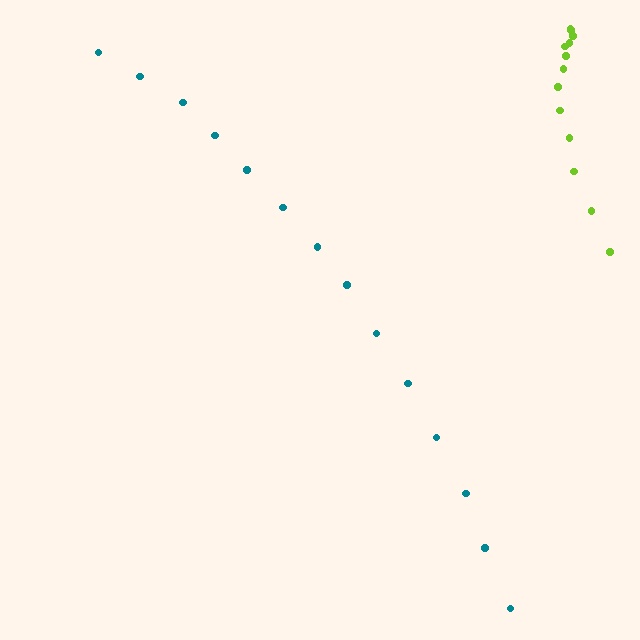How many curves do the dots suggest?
There are 2 distinct paths.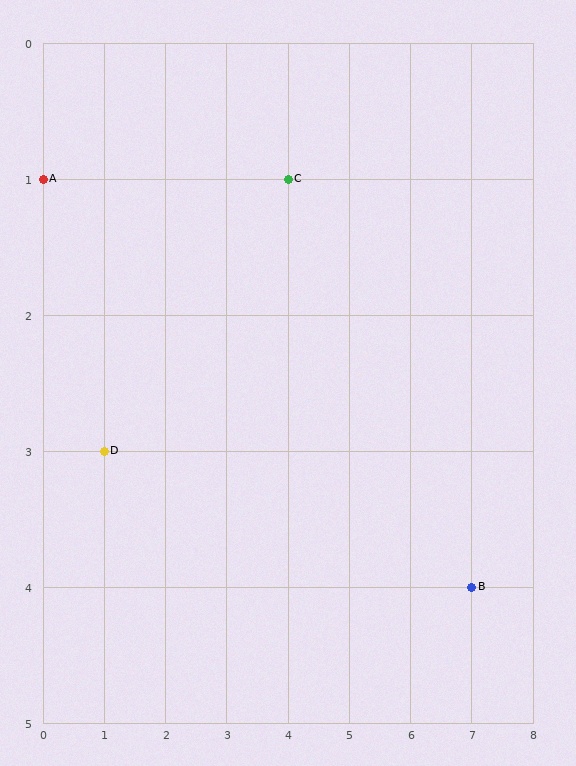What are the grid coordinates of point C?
Point C is at grid coordinates (4, 1).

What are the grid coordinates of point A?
Point A is at grid coordinates (0, 1).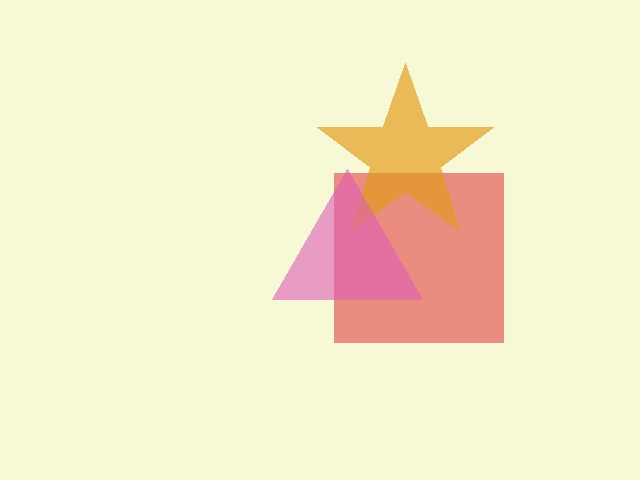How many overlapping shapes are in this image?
There are 3 overlapping shapes in the image.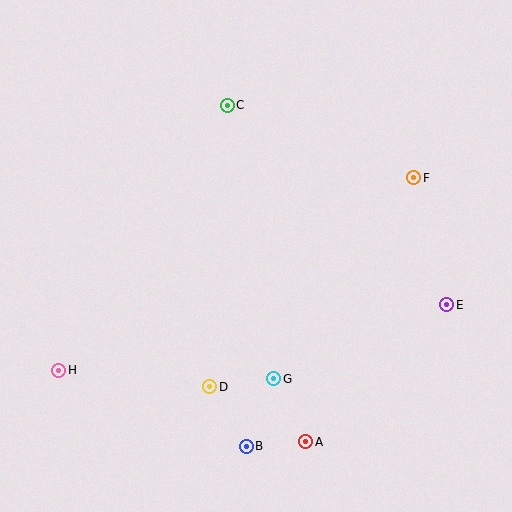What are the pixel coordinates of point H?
Point H is at (59, 370).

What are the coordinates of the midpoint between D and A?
The midpoint between D and A is at (258, 414).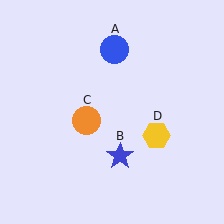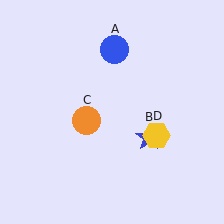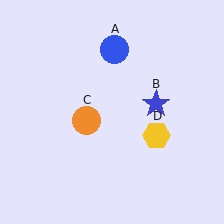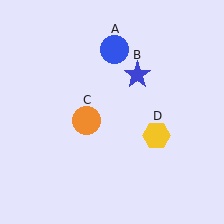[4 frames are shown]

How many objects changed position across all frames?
1 object changed position: blue star (object B).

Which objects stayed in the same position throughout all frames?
Blue circle (object A) and orange circle (object C) and yellow hexagon (object D) remained stationary.